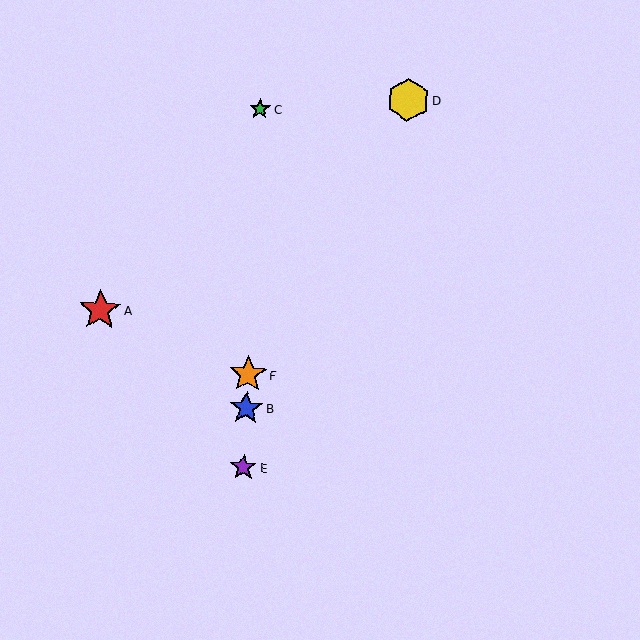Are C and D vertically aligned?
No, C is at x≈260 and D is at x≈408.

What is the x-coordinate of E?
Object E is at x≈243.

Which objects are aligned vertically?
Objects B, C, E, F are aligned vertically.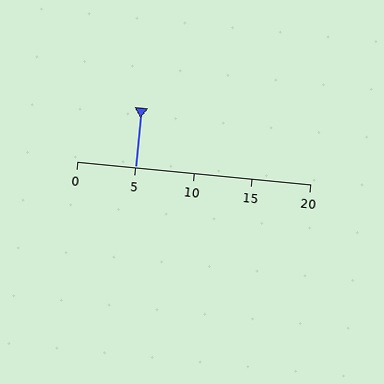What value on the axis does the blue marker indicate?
The marker indicates approximately 5.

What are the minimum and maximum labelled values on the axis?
The axis runs from 0 to 20.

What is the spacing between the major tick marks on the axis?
The major ticks are spaced 5 apart.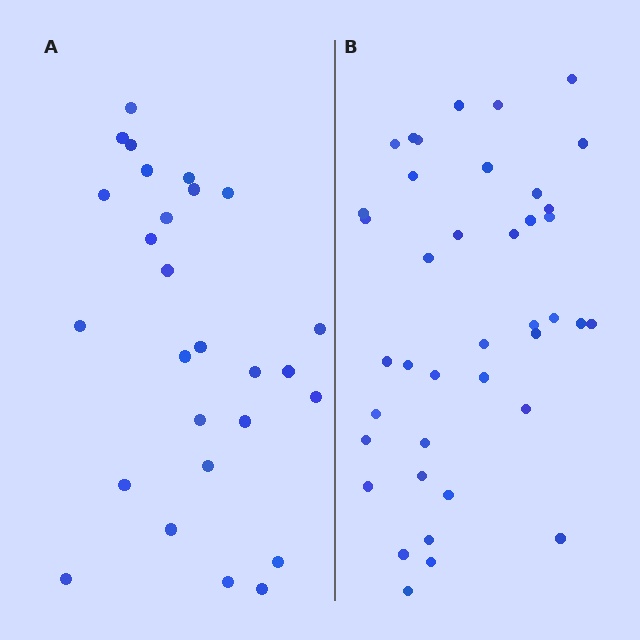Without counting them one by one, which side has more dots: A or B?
Region B (the right region) has more dots.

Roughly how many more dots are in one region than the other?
Region B has approximately 15 more dots than region A.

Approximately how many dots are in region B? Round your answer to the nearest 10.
About 40 dots.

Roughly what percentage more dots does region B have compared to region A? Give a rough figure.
About 50% more.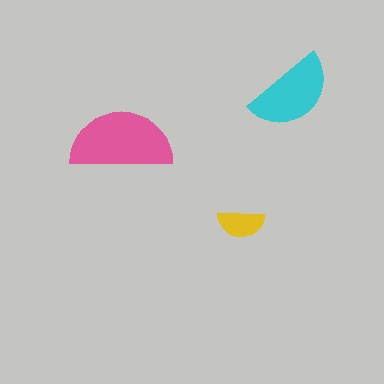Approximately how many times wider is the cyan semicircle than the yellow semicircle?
About 2 times wider.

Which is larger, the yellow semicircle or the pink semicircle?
The pink one.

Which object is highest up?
The cyan semicircle is topmost.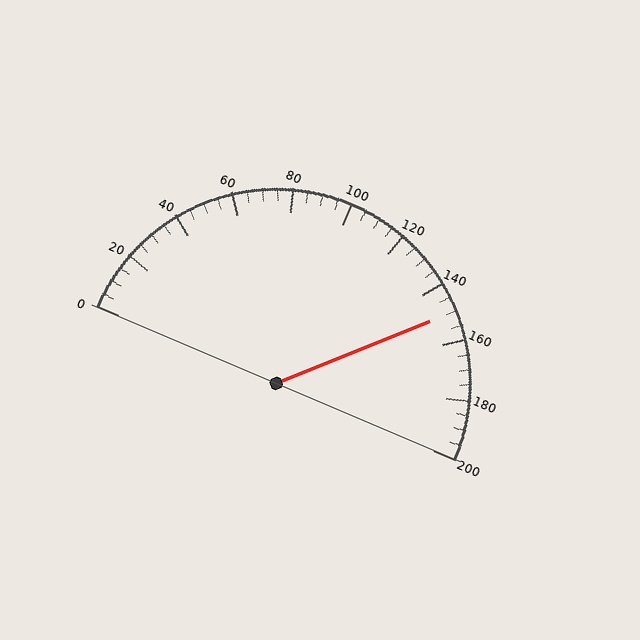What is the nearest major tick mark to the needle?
The nearest major tick mark is 160.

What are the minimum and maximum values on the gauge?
The gauge ranges from 0 to 200.